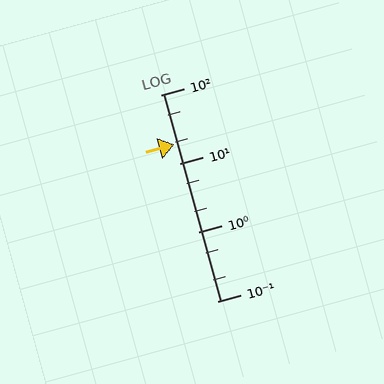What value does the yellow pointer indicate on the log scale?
The pointer indicates approximately 19.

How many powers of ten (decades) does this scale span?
The scale spans 3 decades, from 0.1 to 100.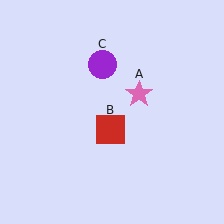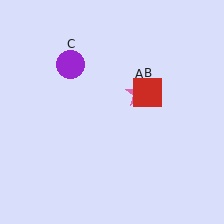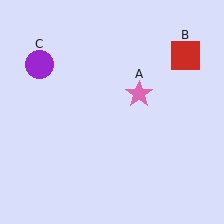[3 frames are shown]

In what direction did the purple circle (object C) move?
The purple circle (object C) moved left.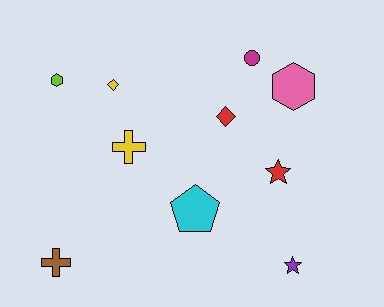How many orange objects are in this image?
There are no orange objects.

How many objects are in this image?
There are 10 objects.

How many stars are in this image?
There are 2 stars.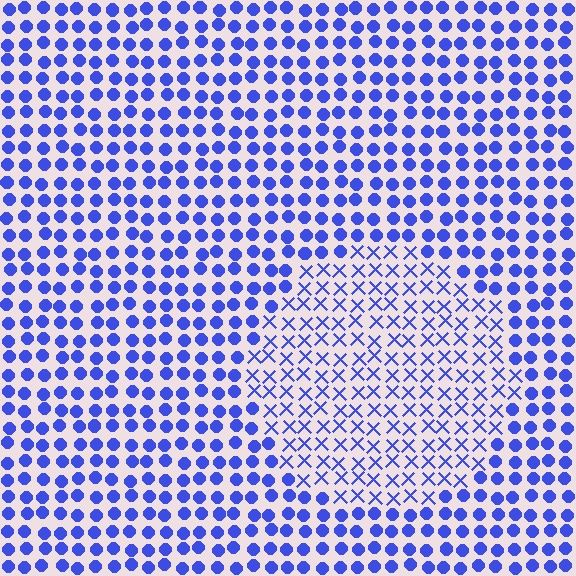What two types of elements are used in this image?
The image uses X marks inside the circle region and circles outside it.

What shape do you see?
I see a circle.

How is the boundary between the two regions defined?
The boundary is defined by a change in element shape: X marks inside vs. circles outside. All elements share the same color and spacing.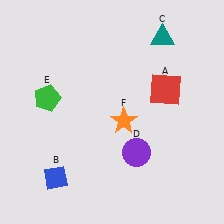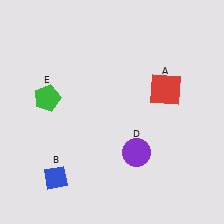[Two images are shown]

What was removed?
The teal triangle (C), the orange star (F) were removed in Image 2.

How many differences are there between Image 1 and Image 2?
There are 2 differences between the two images.